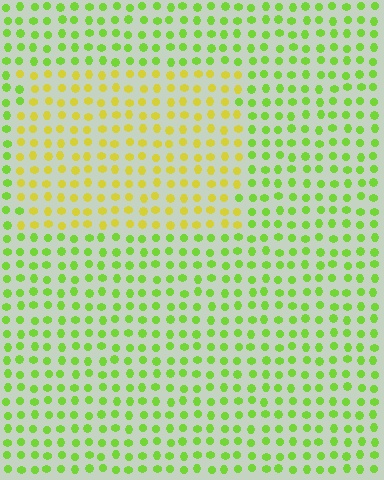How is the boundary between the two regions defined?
The boundary is defined purely by a slight shift in hue (about 40 degrees). Spacing, size, and orientation are identical on both sides.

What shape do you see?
I see a rectangle.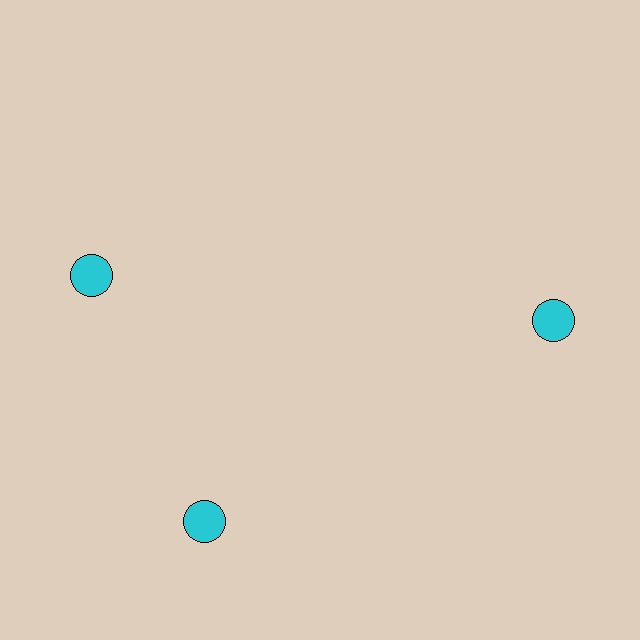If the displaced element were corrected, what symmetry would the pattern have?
It would have 3-fold rotational symmetry — the pattern would map onto itself every 120 degrees.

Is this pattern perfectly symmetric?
No. The 3 cyan circles are arranged in a ring, but one element near the 11 o'clock position is rotated out of alignment along the ring, breaking the 3-fold rotational symmetry.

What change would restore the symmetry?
The symmetry would be restored by rotating it back into even spacing with its neighbors so that all 3 circles sit at equal angles and equal distance from the center.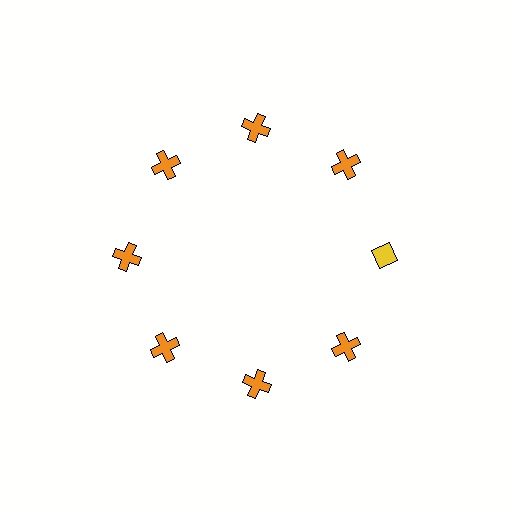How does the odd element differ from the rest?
It differs in both color (yellow instead of orange) and shape (diamond instead of cross).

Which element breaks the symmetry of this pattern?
The yellow diamond at roughly the 3 o'clock position breaks the symmetry. All other shapes are orange crosses.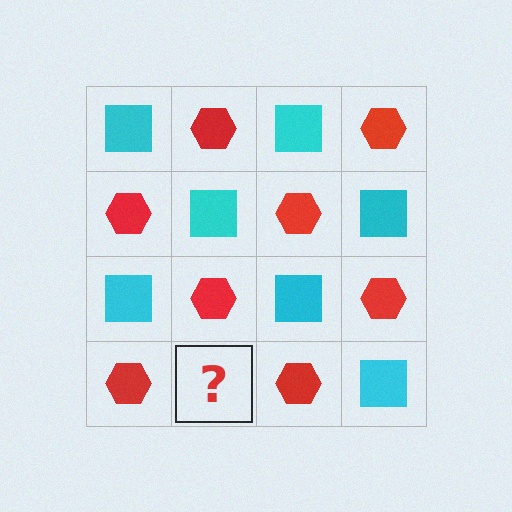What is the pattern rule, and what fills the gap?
The rule is that it alternates cyan square and red hexagon in a checkerboard pattern. The gap should be filled with a cyan square.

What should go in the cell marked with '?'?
The missing cell should contain a cyan square.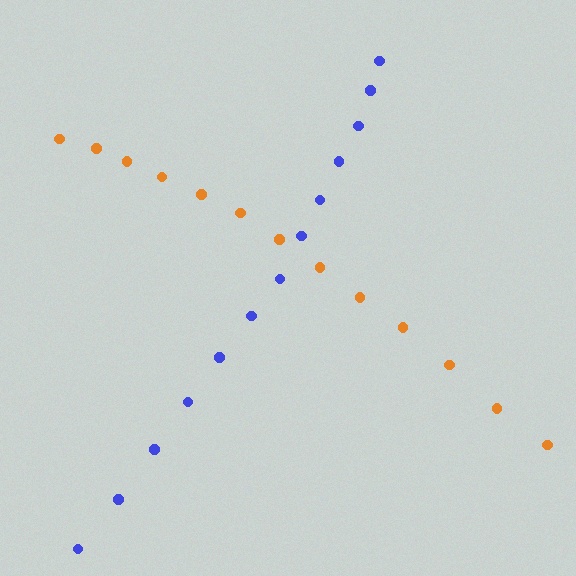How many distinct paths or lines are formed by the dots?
There are 2 distinct paths.